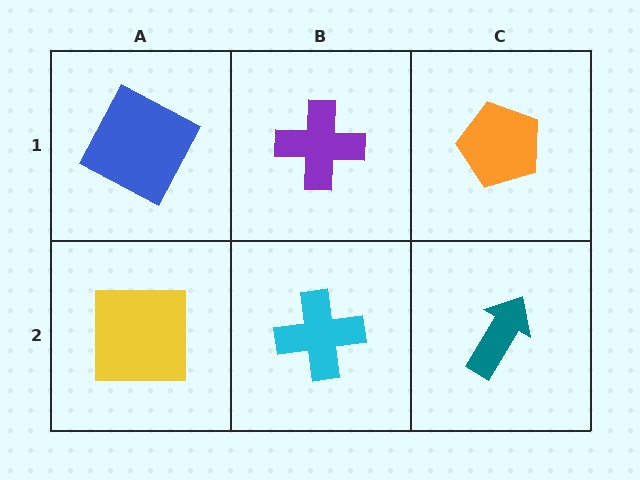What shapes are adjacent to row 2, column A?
A blue square (row 1, column A), a cyan cross (row 2, column B).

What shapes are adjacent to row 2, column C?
An orange pentagon (row 1, column C), a cyan cross (row 2, column B).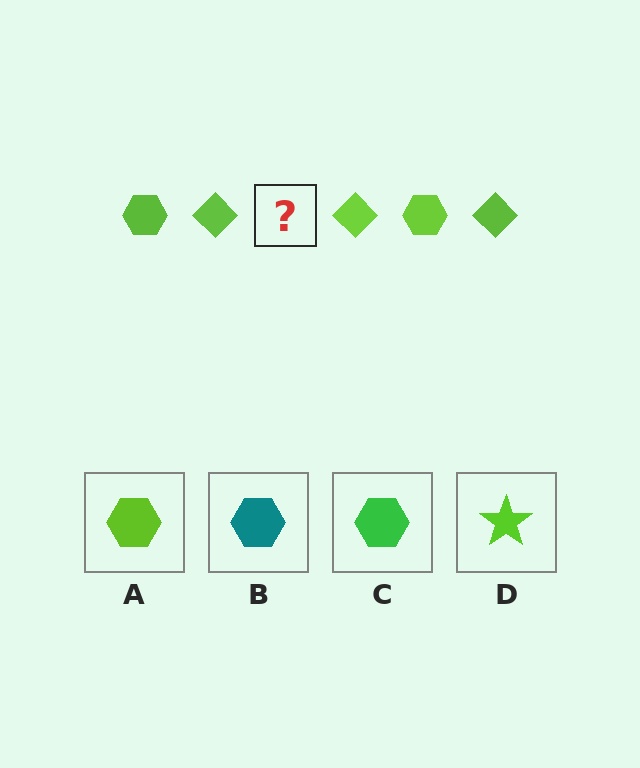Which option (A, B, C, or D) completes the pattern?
A.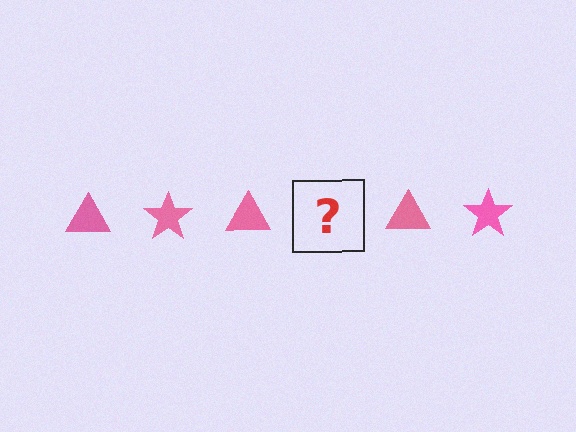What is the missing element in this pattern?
The missing element is a pink star.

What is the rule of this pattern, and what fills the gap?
The rule is that the pattern cycles through triangle, star shapes in pink. The gap should be filled with a pink star.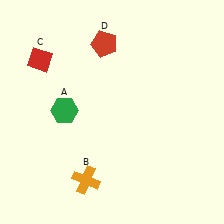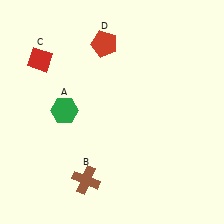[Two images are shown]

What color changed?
The cross (B) changed from orange in Image 1 to brown in Image 2.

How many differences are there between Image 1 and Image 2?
There is 1 difference between the two images.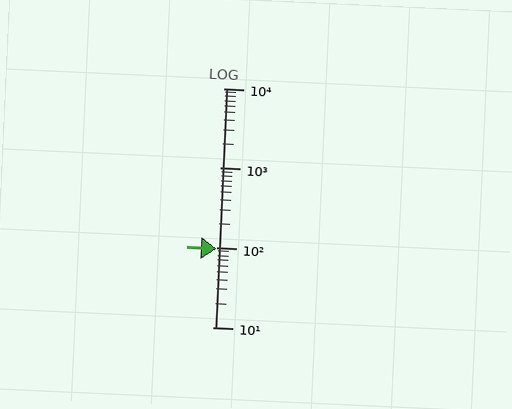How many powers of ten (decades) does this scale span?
The scale spans 3 decades, from 10 to 10000.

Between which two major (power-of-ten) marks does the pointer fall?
The pointer is between 10 and 100.